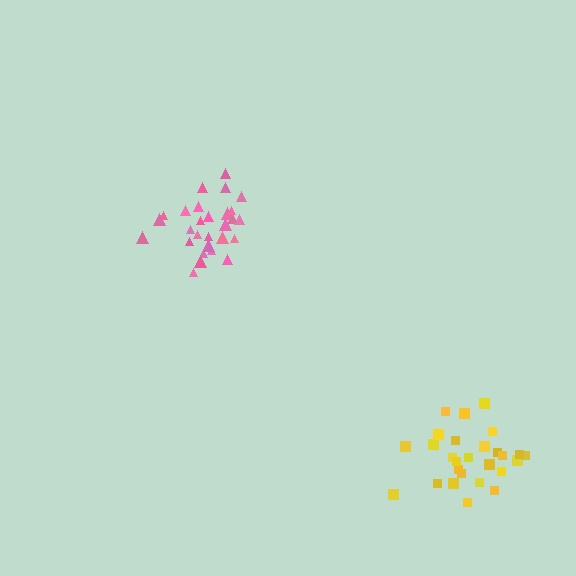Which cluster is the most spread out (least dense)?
Yellow.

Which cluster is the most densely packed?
Pink.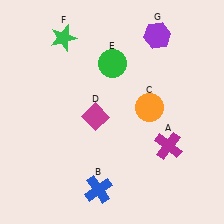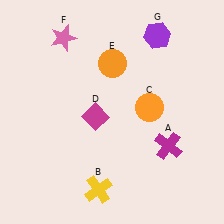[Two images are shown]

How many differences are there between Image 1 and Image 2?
There are 3 differences between the two images.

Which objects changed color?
B changed from blue to yellow. E changed from green to orange. F changed from green to pink.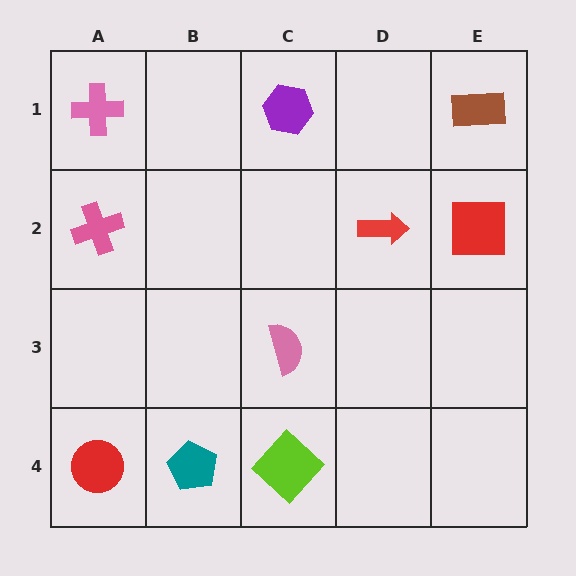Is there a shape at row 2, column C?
No, that cell is empty.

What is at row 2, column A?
A pink cross.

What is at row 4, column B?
A teal pentagon.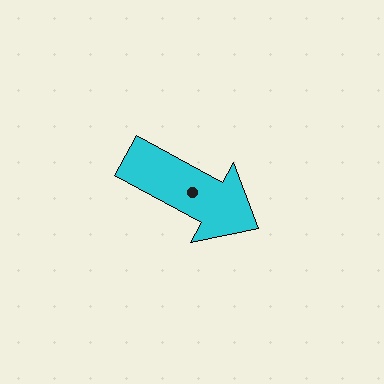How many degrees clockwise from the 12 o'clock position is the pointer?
Approximately 119 degrees.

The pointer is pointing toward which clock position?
Roughly 4 o'clock.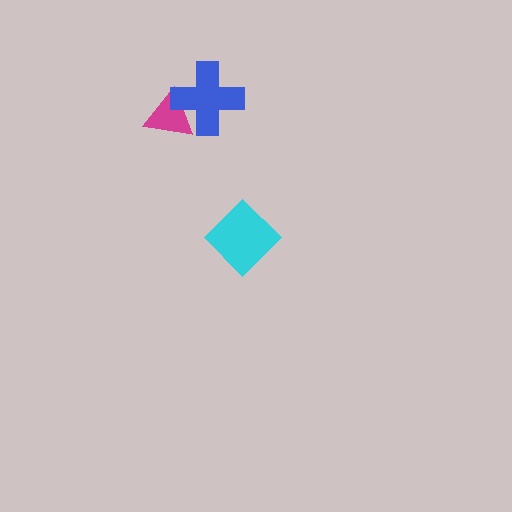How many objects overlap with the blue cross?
1 object overlaps with the blue cross.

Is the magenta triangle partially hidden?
Yes, it is partially covered by another shape.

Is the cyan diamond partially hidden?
No, no other shape covers it.